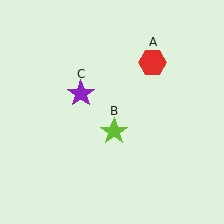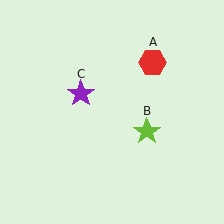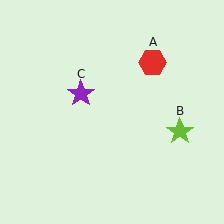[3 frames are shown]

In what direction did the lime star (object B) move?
The lime star (object B) moved right.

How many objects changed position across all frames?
1 object changed position: lime star (object B).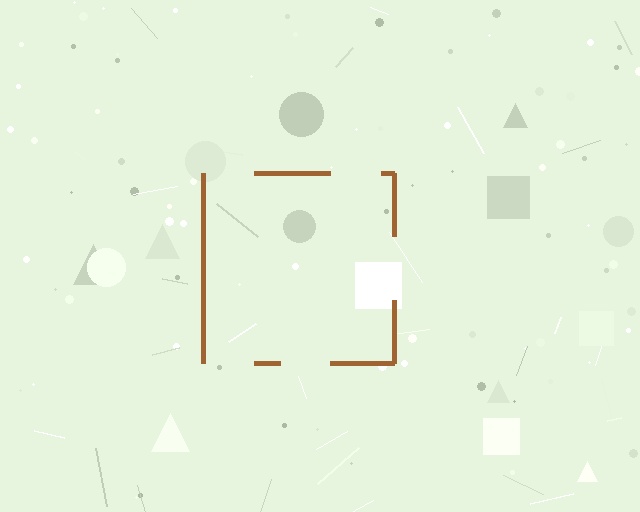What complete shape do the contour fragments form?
The contour fragments form a square.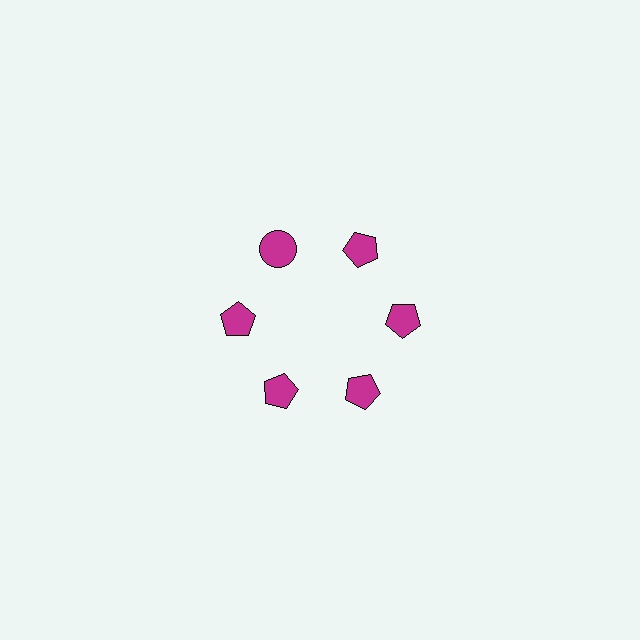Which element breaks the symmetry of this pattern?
The magenta circle at roughly the 11 o'clock position breaks the symmetry. All other shapes are magenta pentagons.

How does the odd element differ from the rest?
It has a different shape: circle instead of pentagon.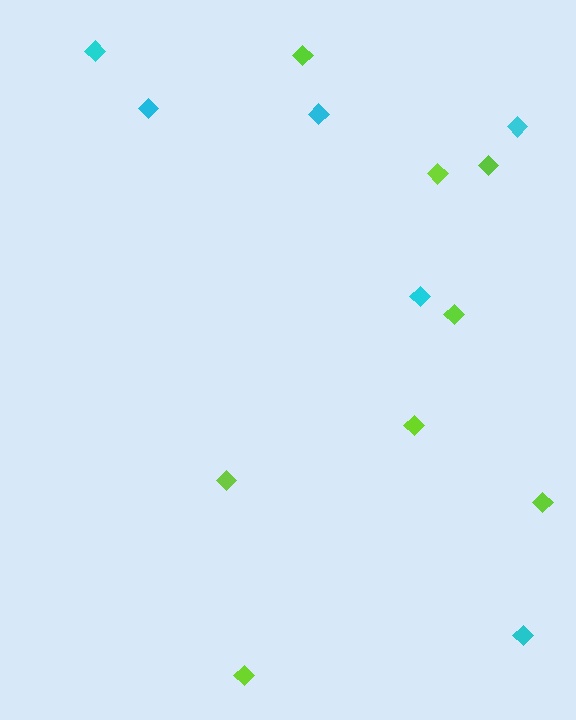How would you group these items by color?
There are 2 groups: one group of lime diamonds (8) and one group of cyan diamonds (6).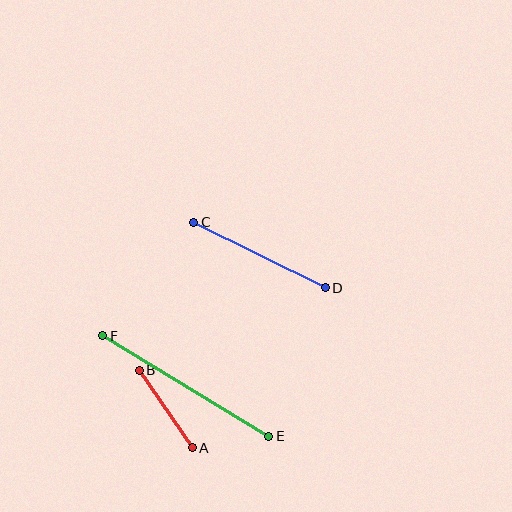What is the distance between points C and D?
The distance is approximately 147 pixels.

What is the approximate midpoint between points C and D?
The midpoint is at approximately (259, 255) pixels.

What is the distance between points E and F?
The distance is approximately 194 pixels.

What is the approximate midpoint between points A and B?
The midpoint is at approximately (166, 409) pixels.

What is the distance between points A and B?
The distance is approximately 94 pixels.